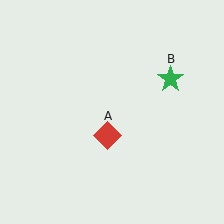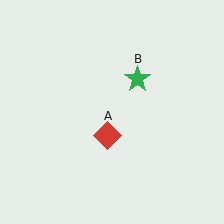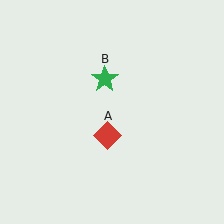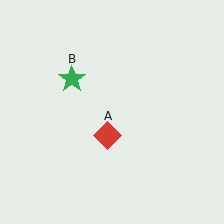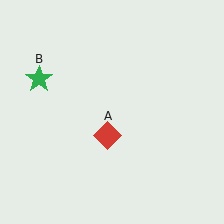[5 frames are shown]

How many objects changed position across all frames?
1 object changed position: green star (object B).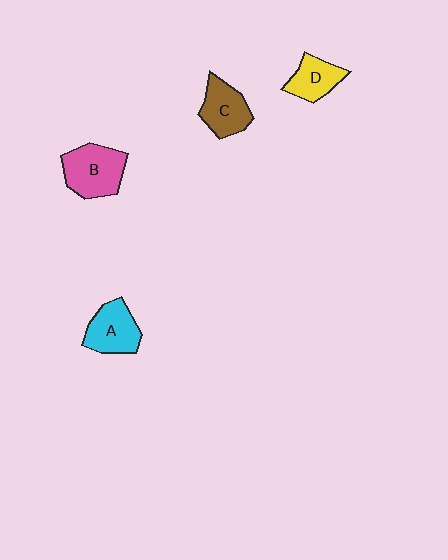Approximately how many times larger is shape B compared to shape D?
Approximately 1.5 times.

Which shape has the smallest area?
Shape D (yellow).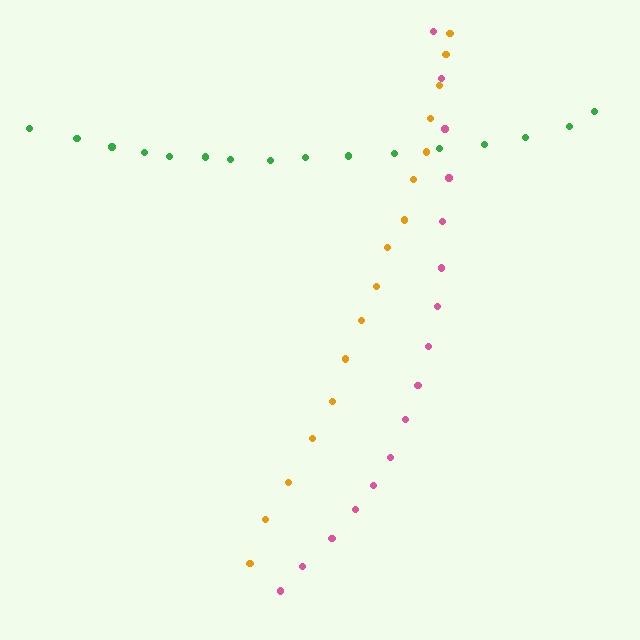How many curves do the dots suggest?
There are 3 distinct paths.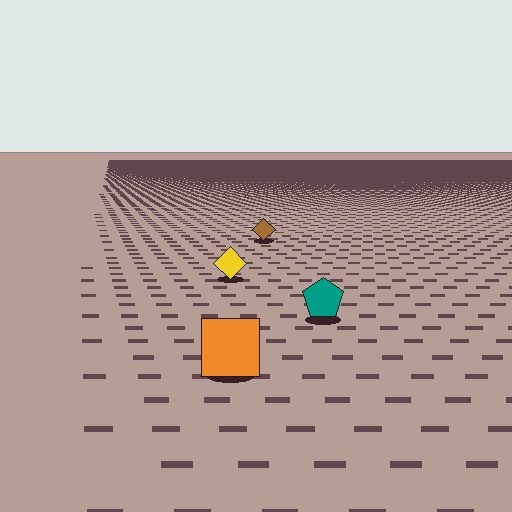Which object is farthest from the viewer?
The brown diamond is farthest from the viewer. It appears smaller and the ground texture around it is denser.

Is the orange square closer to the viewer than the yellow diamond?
Yes. The orange square is closer — you can tell from the texture gradient: the ground texture is coarser near it.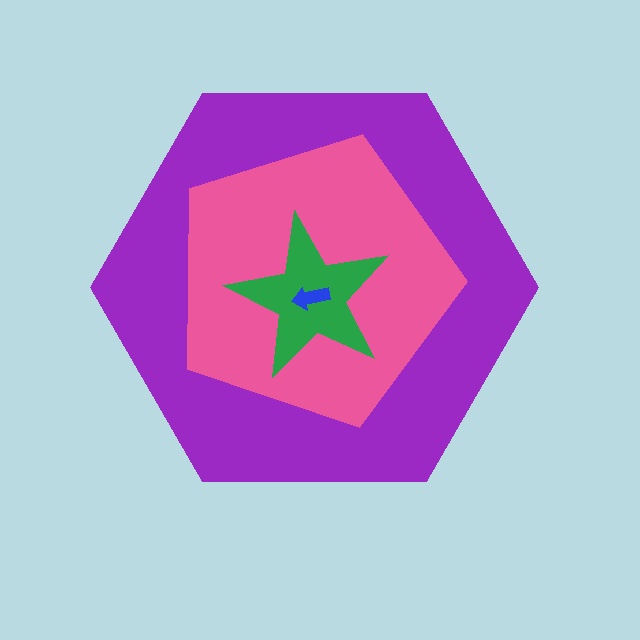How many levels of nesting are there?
4.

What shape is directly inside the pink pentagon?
The green star.